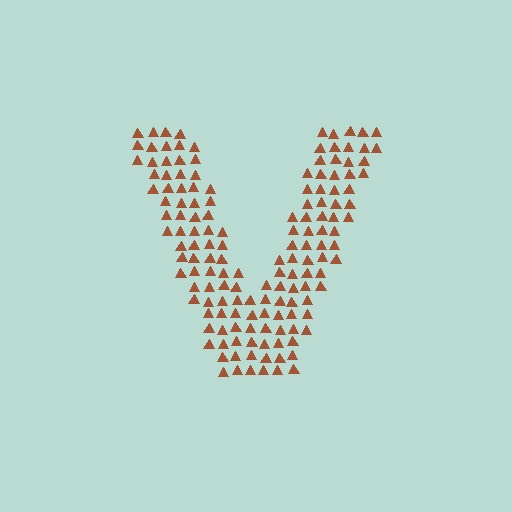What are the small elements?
The small elements are triangles.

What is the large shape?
The large shape is the letter V.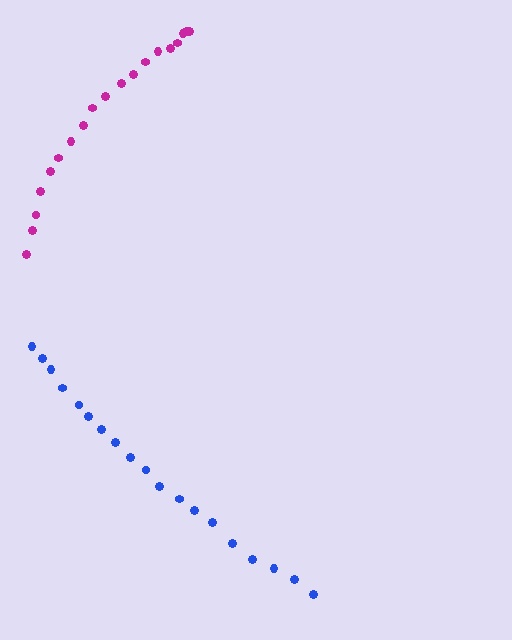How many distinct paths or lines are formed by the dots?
There are 2 distinct paths.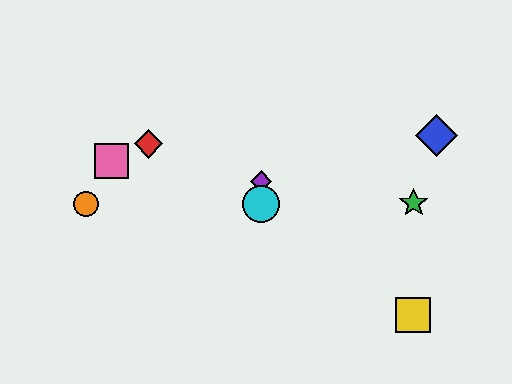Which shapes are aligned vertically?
The purple diamond, the cyan circle are aligned vertically.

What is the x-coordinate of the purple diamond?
The purple diamond is at x≈261.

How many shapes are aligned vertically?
2 shapes (the purple diamond, the cyan circle) are aligned vertically.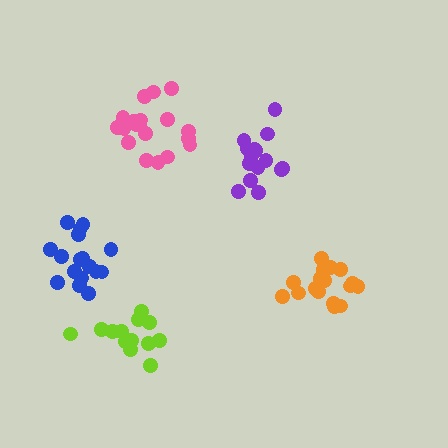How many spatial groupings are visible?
There are 5 spatial groupings.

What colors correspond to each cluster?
The clusters are colored: lime, pink, blue, purple, orange.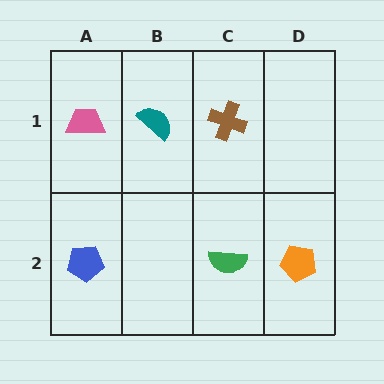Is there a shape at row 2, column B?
No, that cell is empty.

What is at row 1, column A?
A pink trapezoid.